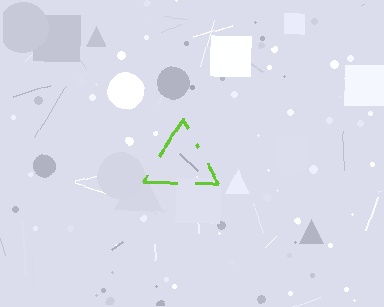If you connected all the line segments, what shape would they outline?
They would outline a triangle.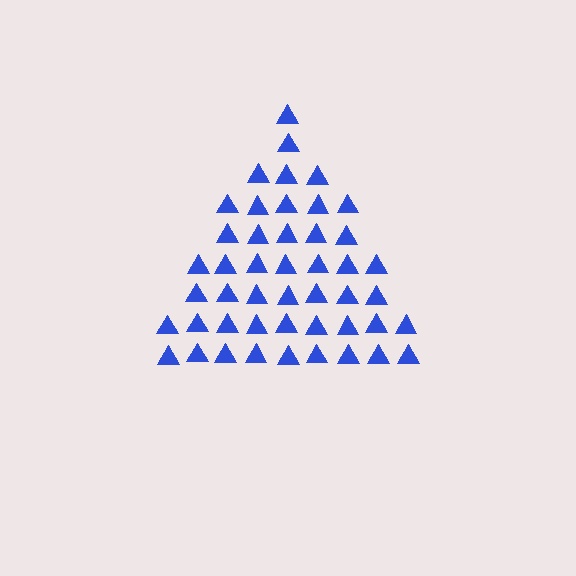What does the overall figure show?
The overall figure shows a triangle.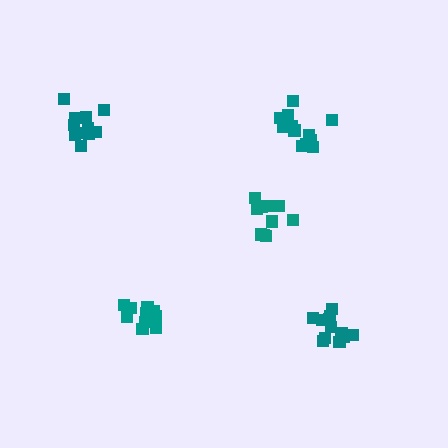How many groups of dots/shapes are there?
There are 5 groups.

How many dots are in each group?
Group 1: 13 dots, Group 2: 11 dots, Group 3: 10 dots, Group 4: 12 dots, Group 5: 13 dots (59 total).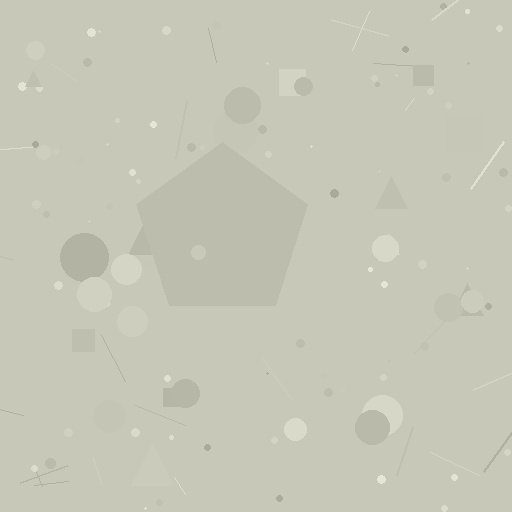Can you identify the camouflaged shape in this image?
The camouflaged shape is a pentagon.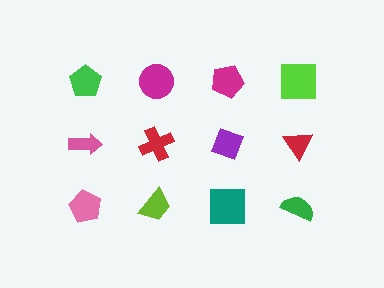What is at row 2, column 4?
A red triangle.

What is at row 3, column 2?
A lime trapezoid.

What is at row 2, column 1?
A pink arrow.